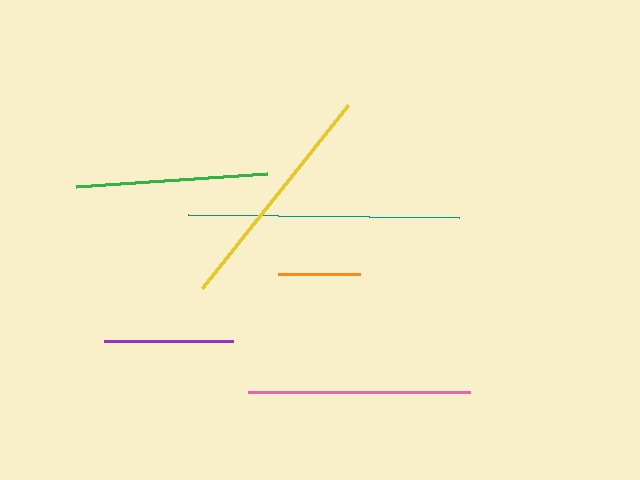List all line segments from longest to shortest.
From longest to shortest: teal, yellow, pink, green, purple, orange.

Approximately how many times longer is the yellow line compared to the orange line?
The yellow line is approximately 2.9 times the length of the orange line.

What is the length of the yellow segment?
The yellow segment is approximately 234 pixels long.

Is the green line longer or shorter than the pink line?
The pink line is longer than the green line.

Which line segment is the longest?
The teal line is the longest at approximately 271 pixels.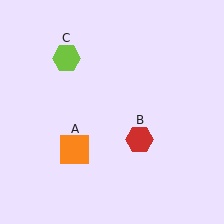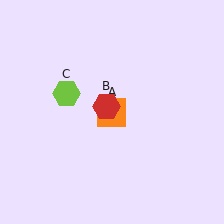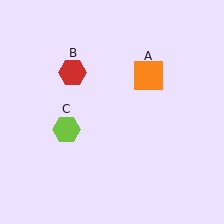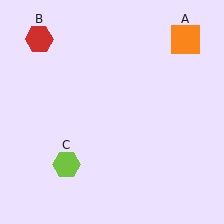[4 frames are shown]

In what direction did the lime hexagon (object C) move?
The lime hexagon (object C) moved down.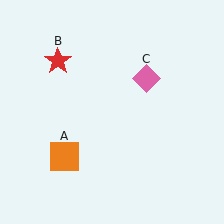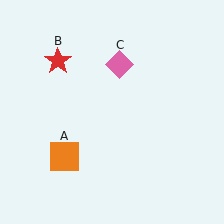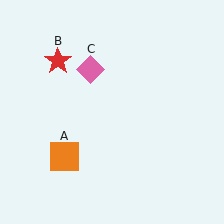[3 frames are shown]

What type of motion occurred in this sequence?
The pink diamond (object C) rotated counterclockwise around the center of the scene.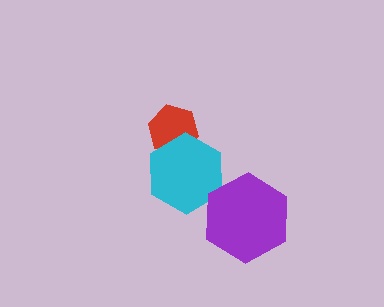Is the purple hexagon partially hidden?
No, no other shape covers it.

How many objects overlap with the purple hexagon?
1 object overlaps with the purple hexagon.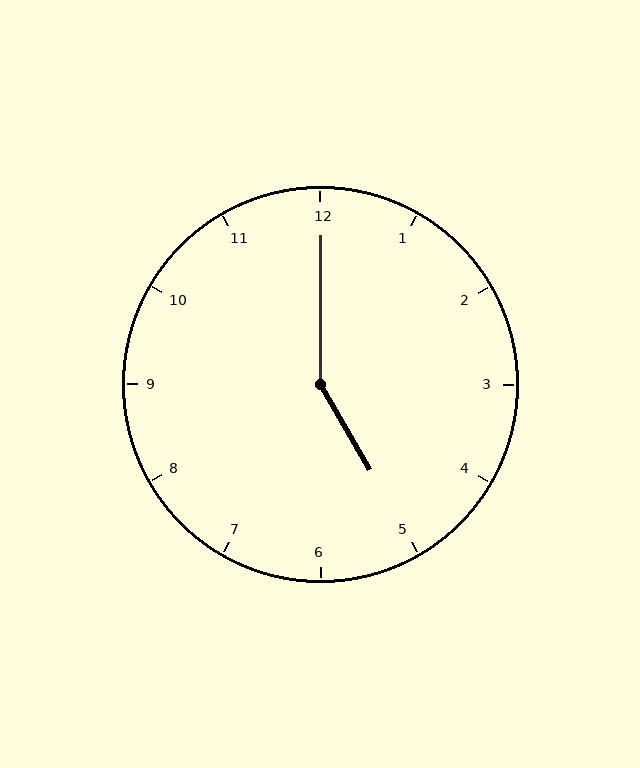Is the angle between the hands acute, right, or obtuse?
It is obtuse.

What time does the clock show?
5:00.